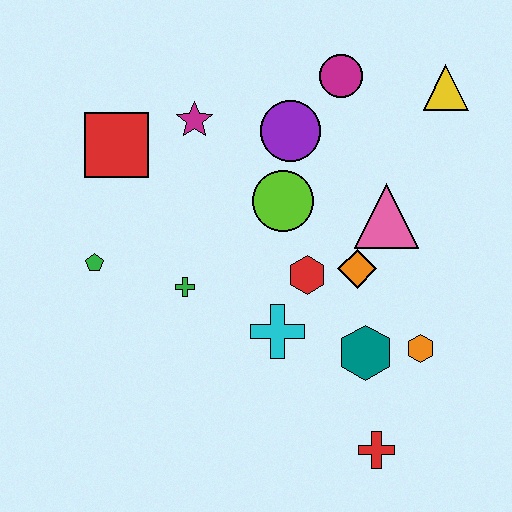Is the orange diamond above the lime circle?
No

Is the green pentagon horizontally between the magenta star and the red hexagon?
No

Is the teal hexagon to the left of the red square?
No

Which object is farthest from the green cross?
The yellow triangle is farthest from the green cross.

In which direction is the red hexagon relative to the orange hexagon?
The red hexagon is to the left of the orange hexagon.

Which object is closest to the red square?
The magenta star is closest to the red square.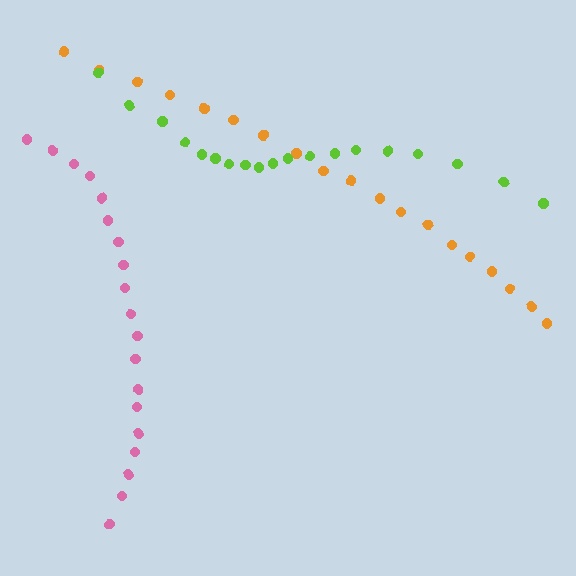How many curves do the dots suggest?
There are 3 distinct paths.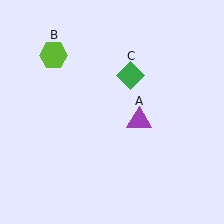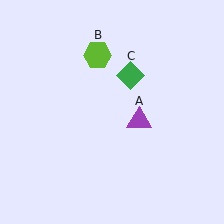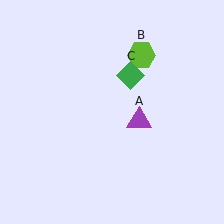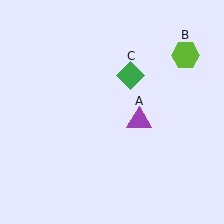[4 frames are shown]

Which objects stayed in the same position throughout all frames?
Purple triangle (object A) and green diamond (object C) remained stationary.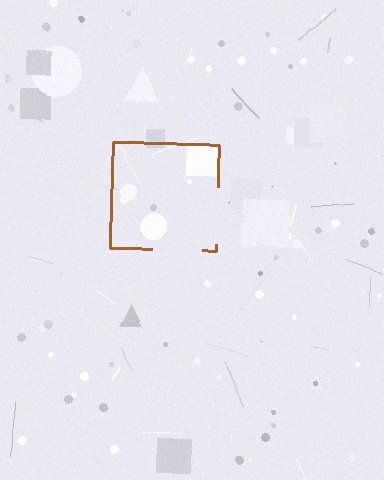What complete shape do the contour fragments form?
The contour fragments form a square.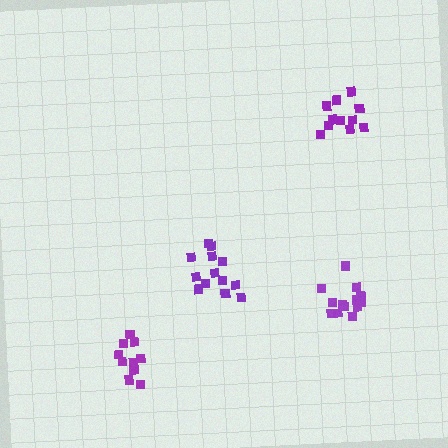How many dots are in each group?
Group 1: 13 dots, Group 2: 13 dots, Group 3: 11 dots, Group 4: 10 dots (47 total).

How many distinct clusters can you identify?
There are 4 distinct clusters.